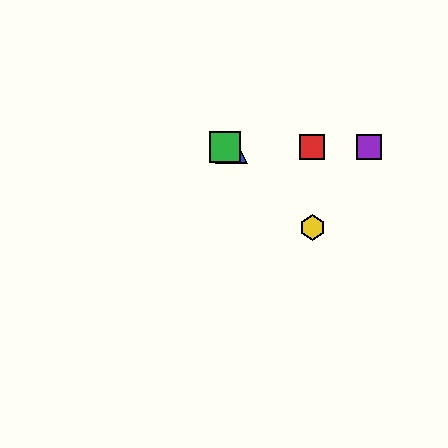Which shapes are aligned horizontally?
The red square, the blue triangle, the green square, the purple square are aligned horizontally.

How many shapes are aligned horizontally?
4 shapes (the red square, the blue triangle, the green square, the purple square) are aligned horizontally.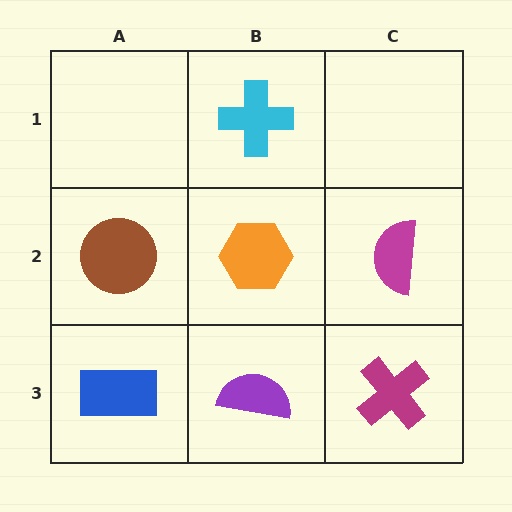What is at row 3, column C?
A magenta cross.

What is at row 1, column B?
A cyan cross.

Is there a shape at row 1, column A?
No, that cell is empty.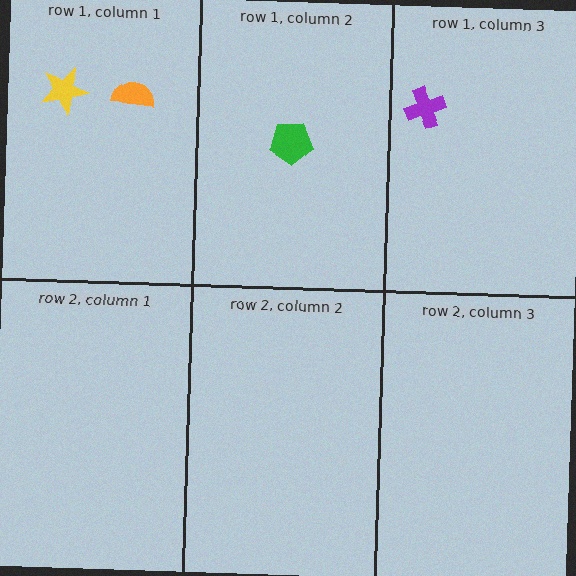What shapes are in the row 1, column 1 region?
The orange semicircle, the yellow star.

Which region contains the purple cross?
The row 1, column 3 region.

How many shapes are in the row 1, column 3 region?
1.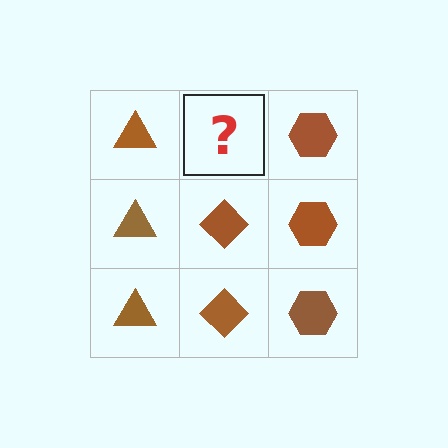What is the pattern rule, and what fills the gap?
The rule is that each column has a consistent shape. The gap should be filled with a brown diamond.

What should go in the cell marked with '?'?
The missing cell should contain a brown diamond.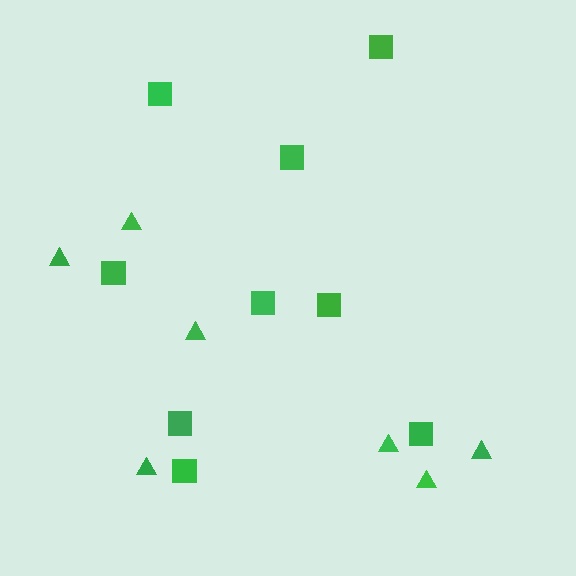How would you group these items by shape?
There are 2 groups: one group of squares (9) and one group of triangles (7).